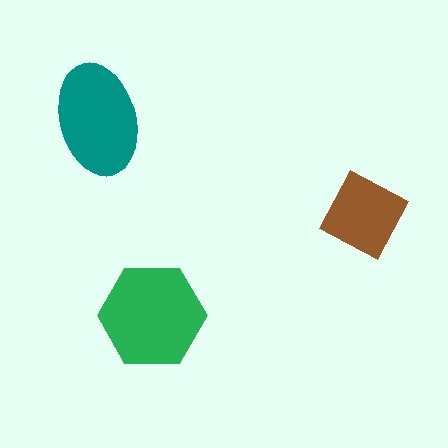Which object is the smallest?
The brown square.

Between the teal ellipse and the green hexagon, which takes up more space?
The green hexagon.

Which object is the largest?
The green hexagon.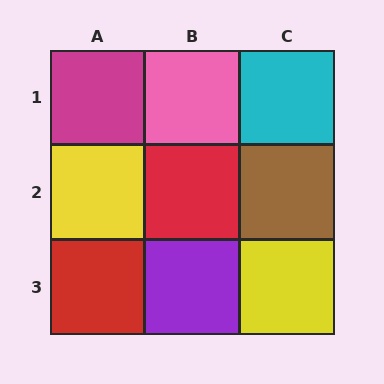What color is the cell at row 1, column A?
Magenta.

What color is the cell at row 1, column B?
Pink.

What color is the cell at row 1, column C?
Cyan.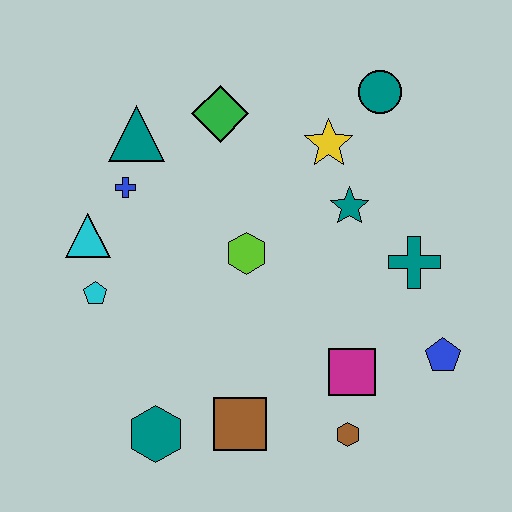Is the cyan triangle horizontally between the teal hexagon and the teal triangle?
No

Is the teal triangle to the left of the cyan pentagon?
No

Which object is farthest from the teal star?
The teal hexagon is farthest from the teal star.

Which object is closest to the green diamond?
The teal triangle is closest to the green diamond.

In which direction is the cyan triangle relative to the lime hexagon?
The cyan triangle is to the left of the lime hexagon.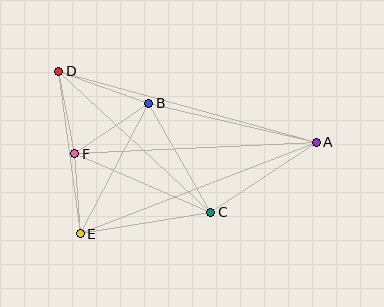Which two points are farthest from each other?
Points A and D are farthest from each other.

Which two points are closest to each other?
Points E and F are closest to each other.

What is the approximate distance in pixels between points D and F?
The distance between D and F is approximately 84 pixels.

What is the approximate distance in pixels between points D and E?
The distance between D and E is approximately 164 pixels.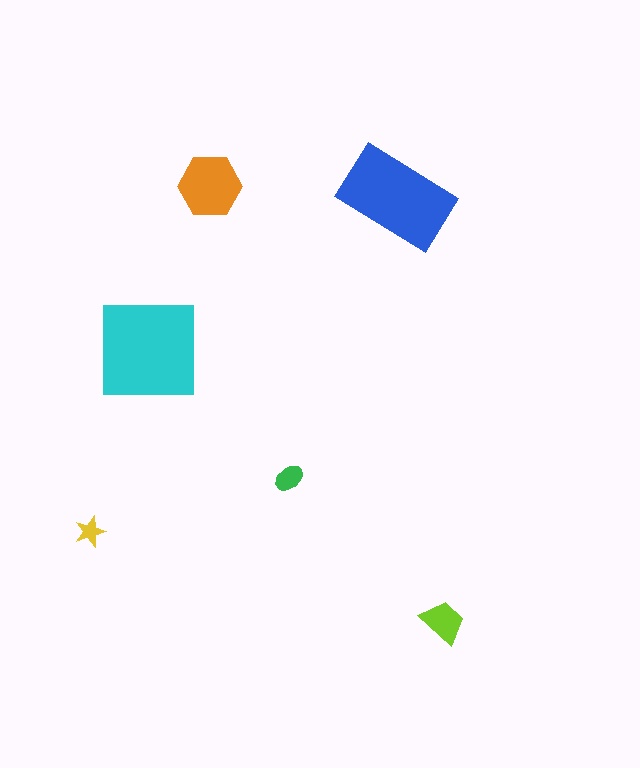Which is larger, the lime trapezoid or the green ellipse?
The lime trapezoid.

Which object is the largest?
The cyan square.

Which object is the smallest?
The yellow star.